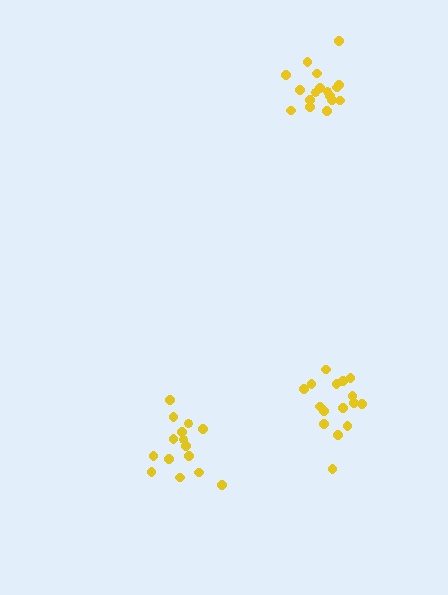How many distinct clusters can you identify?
There are 3 distinct clusters.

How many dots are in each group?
Group 1: 16 dots, Group 2: 17 dots, Group 3: 16 dots (49 total).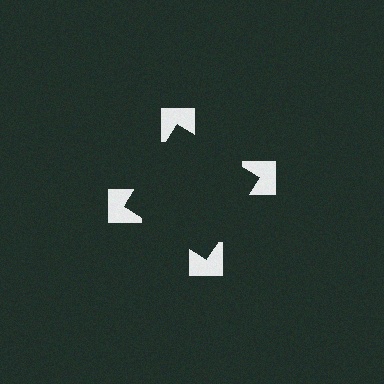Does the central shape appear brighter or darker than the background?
It typically appears slightly darker than the background, even though no actual brightness change is drawn.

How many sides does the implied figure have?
4 sides.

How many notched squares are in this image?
There are 4 — one at each vertex of the illusory square.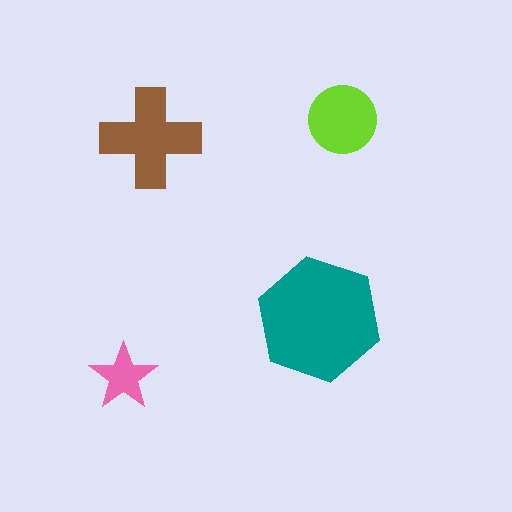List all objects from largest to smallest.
The teal hexagon, the brown cross, the lime circle, the pink star.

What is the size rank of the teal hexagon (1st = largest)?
1st.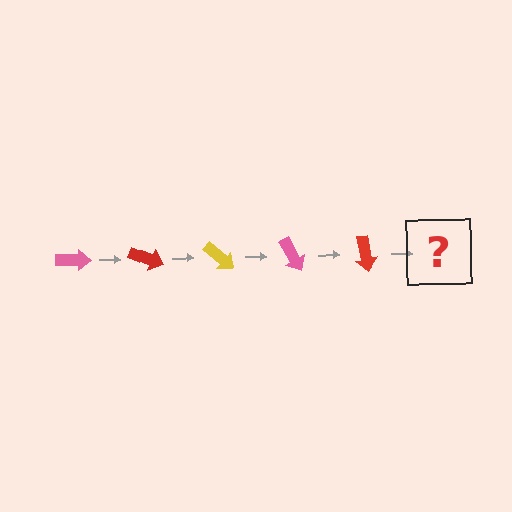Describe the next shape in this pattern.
It should be a yellow arrow, rotated 100 degrees from the start.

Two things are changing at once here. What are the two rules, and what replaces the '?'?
The two rules are that it rotates 20 degrees each step and the color cycles through pink, red, and yellow. The '?' should be a yellow arrow, rotated 100 degrees from the start.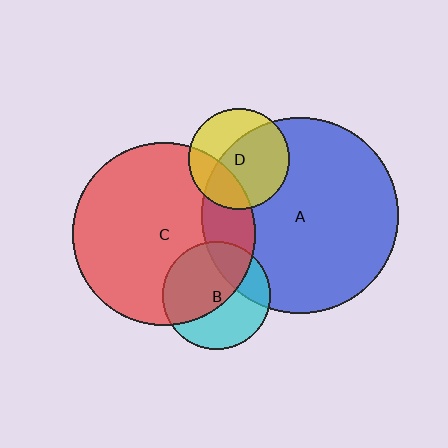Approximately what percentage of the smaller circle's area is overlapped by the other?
Approximately 20%.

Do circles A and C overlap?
Yes.